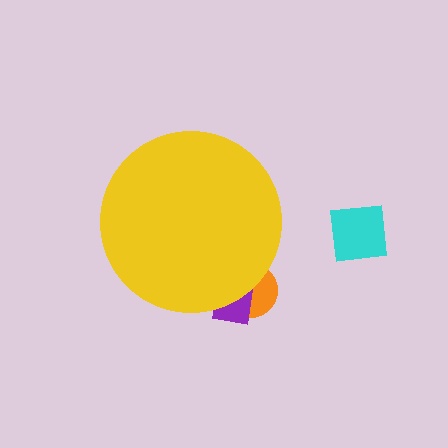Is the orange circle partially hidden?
Yes, the orange circle is partially hidden behind the yellow circle.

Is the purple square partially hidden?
Yes, the purple square is partially hidden behind the yellow circle.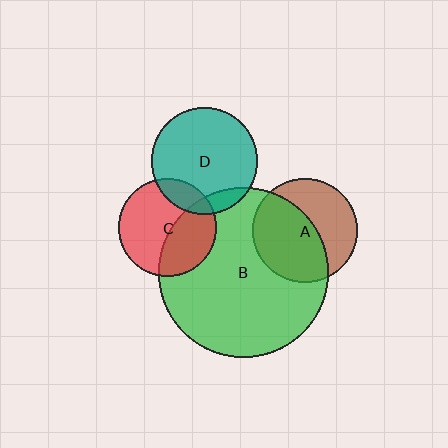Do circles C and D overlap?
Yes.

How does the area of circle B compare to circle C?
Approximately 3.0 times.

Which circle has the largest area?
Circle B (green).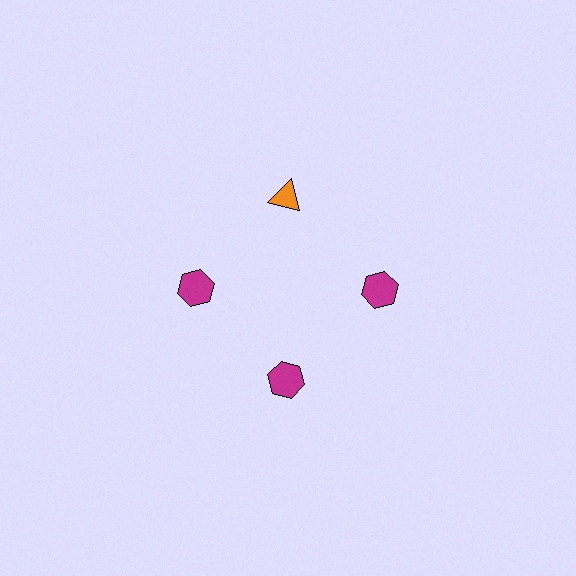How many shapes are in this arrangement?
There are 4 shapes arranged in a ring pattern.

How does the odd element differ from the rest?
It differs in both color (orange instead of magenta) and shape (triangle instead of hexagon).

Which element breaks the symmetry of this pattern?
The orange triangle at roughly the 12 o'clock position breaks the symmetry. All other shapes are magenta hexagons.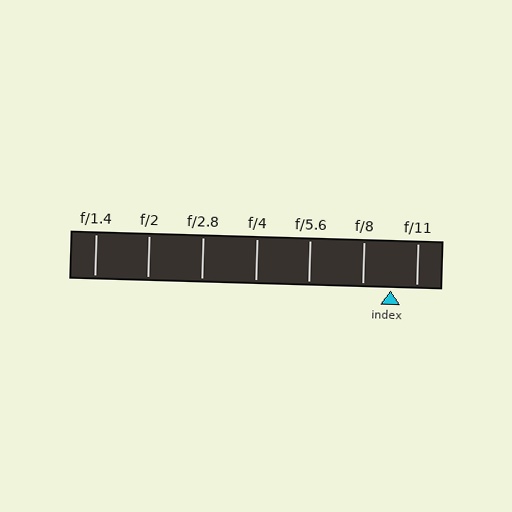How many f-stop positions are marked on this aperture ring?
There are 7 f-stop positions marked.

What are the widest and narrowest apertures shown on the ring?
The widest aperture shown is f/1.4 and the narrowest is f/11.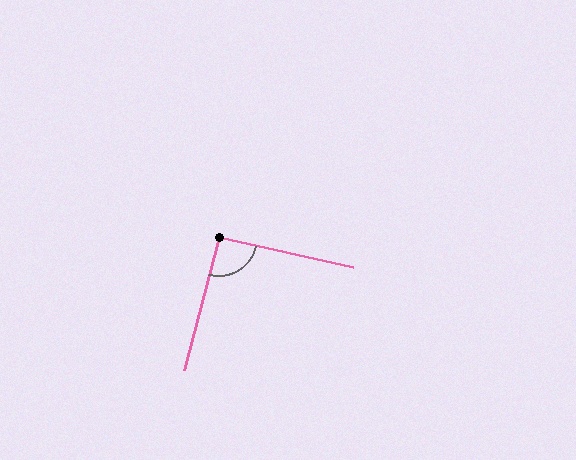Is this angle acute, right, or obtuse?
It is approximately a right angle.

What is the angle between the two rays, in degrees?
Approximately 92 degrees.